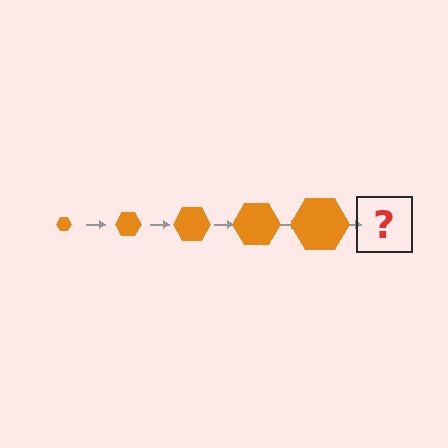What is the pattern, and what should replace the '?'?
The pattern is that the hexagon gets progressively larger each step. The '?' should be an orange hexagon, larger than the previous one.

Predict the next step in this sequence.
The next step is an orange hexagon, larger than the previous one.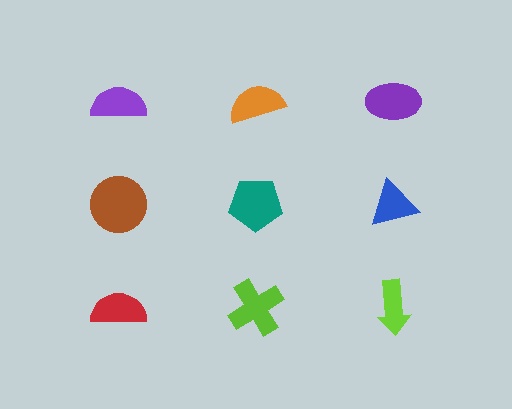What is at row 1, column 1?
A purple semicircle.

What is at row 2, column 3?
A blue triangle.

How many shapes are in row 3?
3 shapes.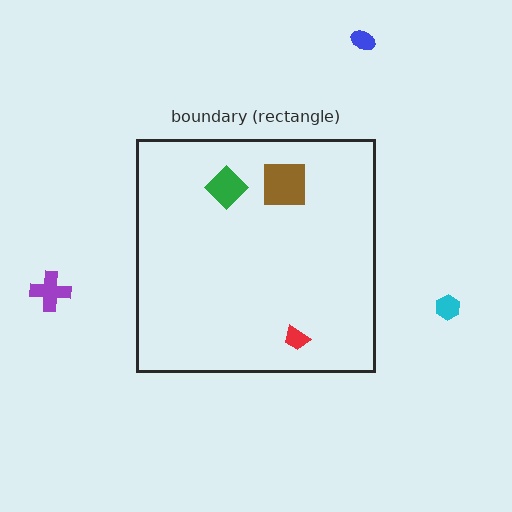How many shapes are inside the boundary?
3 inside, 3 outside.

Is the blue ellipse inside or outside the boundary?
Outside.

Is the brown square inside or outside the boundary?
Inside.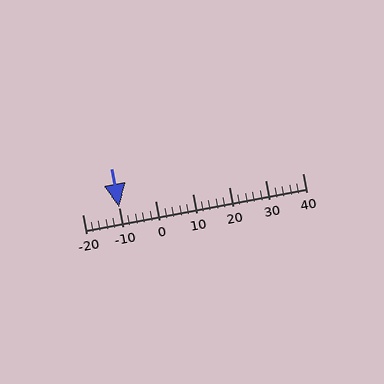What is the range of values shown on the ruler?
The ruler shows values from -20 to 40.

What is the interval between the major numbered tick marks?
The major tick marks are spaced 10 units apart.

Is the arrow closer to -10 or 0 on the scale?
The arrow is closer to -10.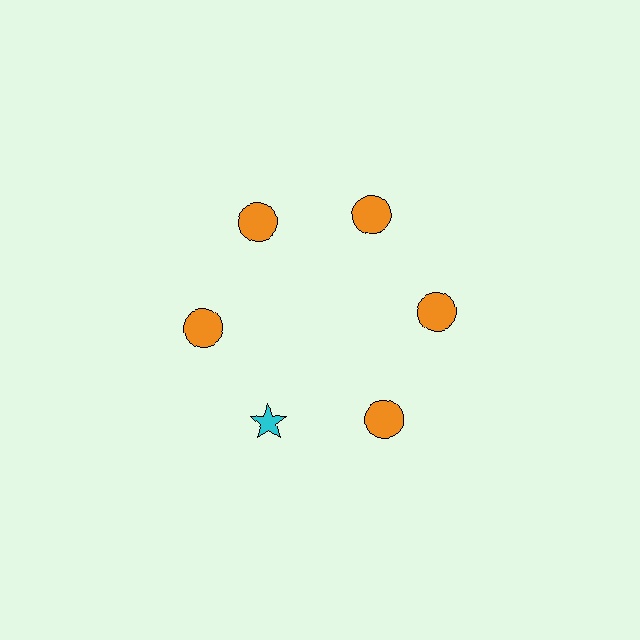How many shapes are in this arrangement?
There are 6 shapes arranged in a ring pattern.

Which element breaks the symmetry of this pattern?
The cyan star at roughly the 7 o'clock position breaks the symmetry. All other shapes are orange circles.